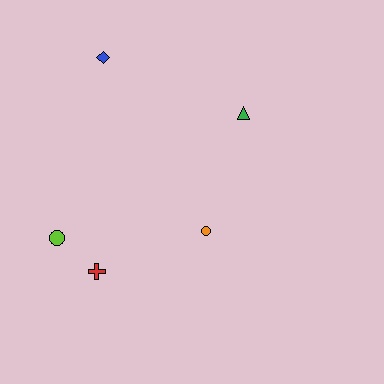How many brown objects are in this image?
There are no brown objects.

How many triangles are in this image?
There is 1 triangle.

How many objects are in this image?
There are 5 objects.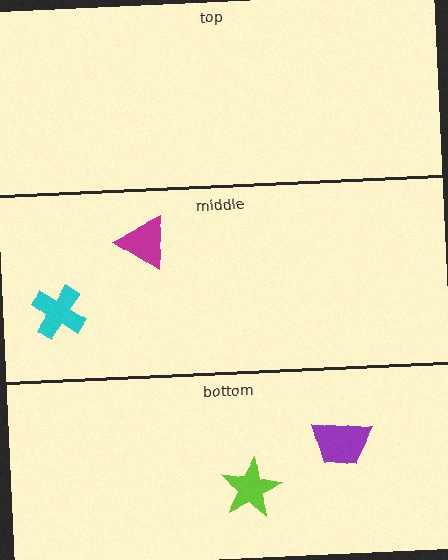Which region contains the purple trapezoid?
The bottom region.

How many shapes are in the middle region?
2.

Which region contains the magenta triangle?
The middle region.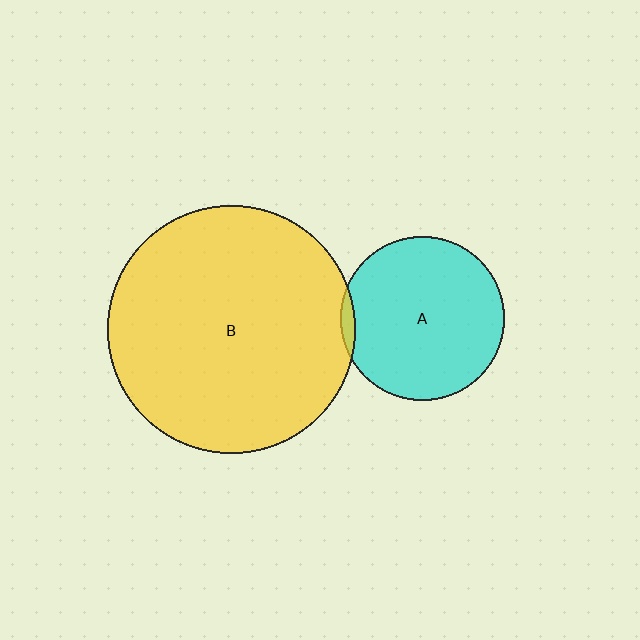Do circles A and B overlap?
Yes.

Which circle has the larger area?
Circle B (yellow).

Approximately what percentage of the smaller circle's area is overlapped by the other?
Approximately 5%.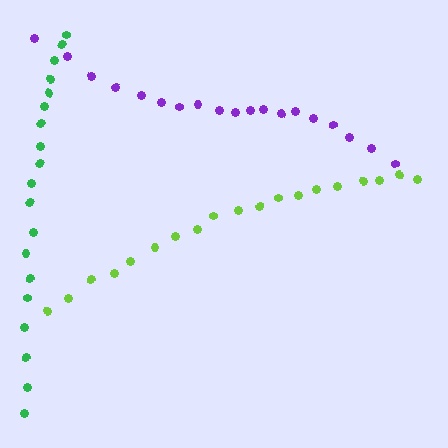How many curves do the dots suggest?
There are 3 distinct paths.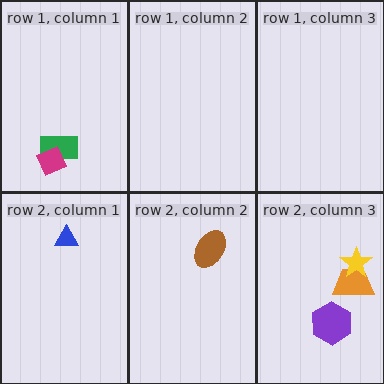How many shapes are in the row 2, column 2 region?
1.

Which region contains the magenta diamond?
The row 1, column 1 region.